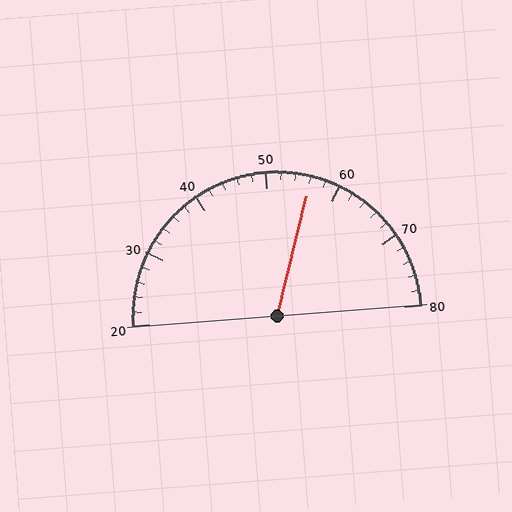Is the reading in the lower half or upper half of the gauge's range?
The reading is in the upper half of the range (20 to 80).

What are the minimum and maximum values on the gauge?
The gauge ranges from 20 to 80.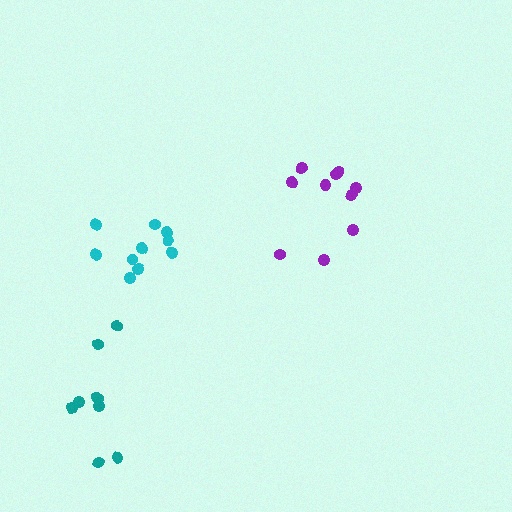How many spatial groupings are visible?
There are 3 spatial groupings.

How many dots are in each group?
Group 1: 10 dots, Group 2: 10 dots, Group 3: 9 dots (29 total).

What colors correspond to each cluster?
The clusters are colored: purple, cyan, teal.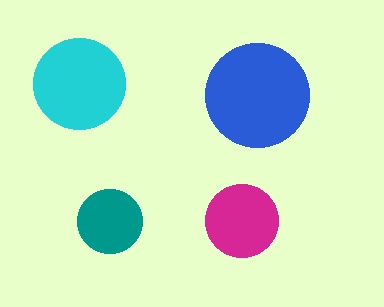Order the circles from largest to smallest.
the blue one, the cyan one, the magenta one, the teal one.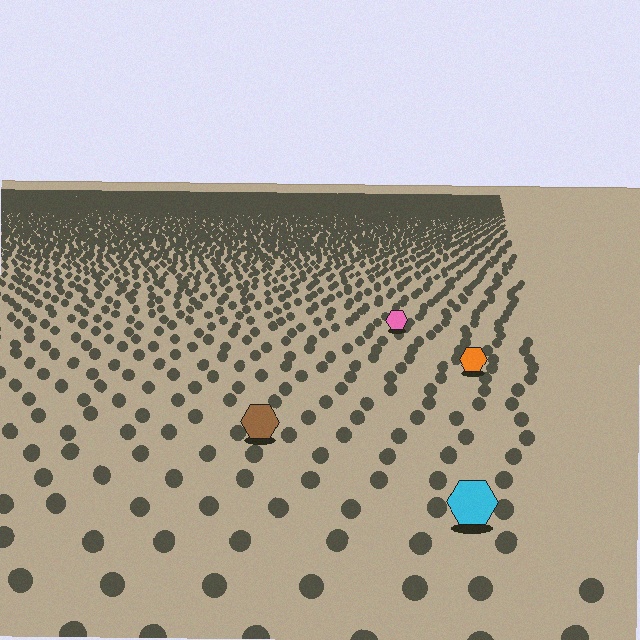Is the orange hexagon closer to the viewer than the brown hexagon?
No. The brown hexagon is closer — you can tell from the texture gradient: the ground texture is coarser near it.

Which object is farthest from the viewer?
The pink hexagon is farthest from the viewer. It appears smaller and the ground texture around it is denser.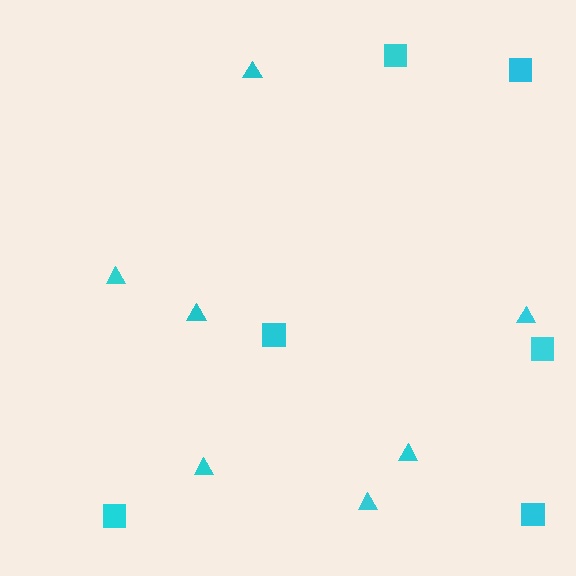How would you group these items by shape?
There are 2 groups: one group of triangles (7) and one group of squares (6).